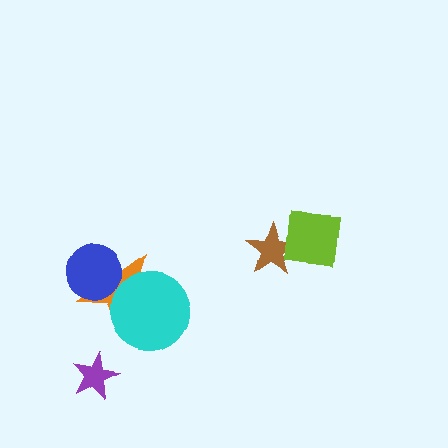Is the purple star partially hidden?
No, no other shape covers it.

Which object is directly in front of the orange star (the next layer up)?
The blue circle is directly in front of the orange star.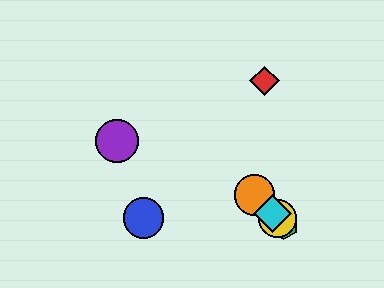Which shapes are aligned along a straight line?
The green hexagon, the yellow circle, the orange circle, the cyan diamond are aligned along a straight line.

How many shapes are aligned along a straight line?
4 shapes (the green hexagon, the yellow circle, the orange circle, the cyan diamond) are aligned along a straight line.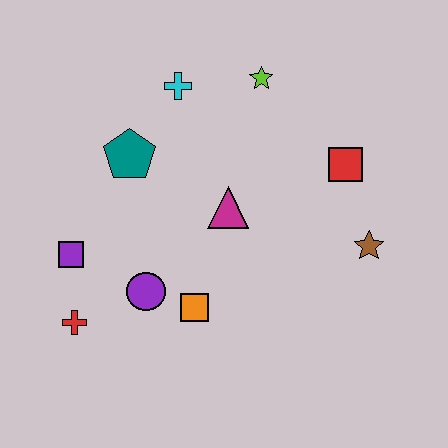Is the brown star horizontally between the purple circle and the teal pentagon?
No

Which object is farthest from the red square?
The red cross is farthest from the red square.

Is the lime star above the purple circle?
Yes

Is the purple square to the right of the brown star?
No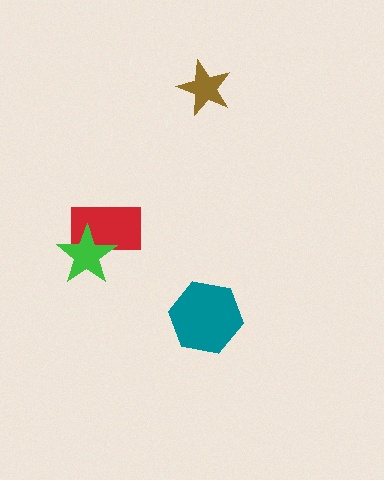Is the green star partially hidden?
No, no other shape covers it.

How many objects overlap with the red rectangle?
1 object overlaps with the red rectangle.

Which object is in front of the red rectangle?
The green star is in front of the red rectangle.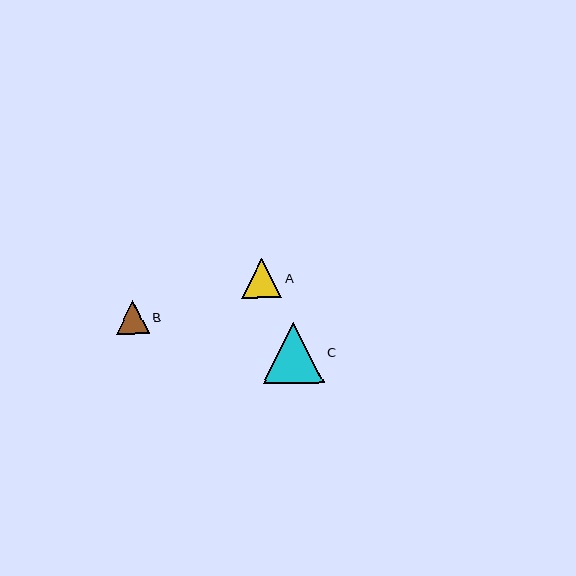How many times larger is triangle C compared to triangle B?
Triangle C is approximately 1.8 times the size of triangle B.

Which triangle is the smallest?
Triangle B is the smallest with a size of approximately 33 pixels.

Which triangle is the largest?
Triangle C is the largest with a size of approximately 61 pixels.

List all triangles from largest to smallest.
From largest to smallest: C, A, B.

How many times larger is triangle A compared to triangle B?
Triangle A is approximately 1.2 times the size of triangle B.